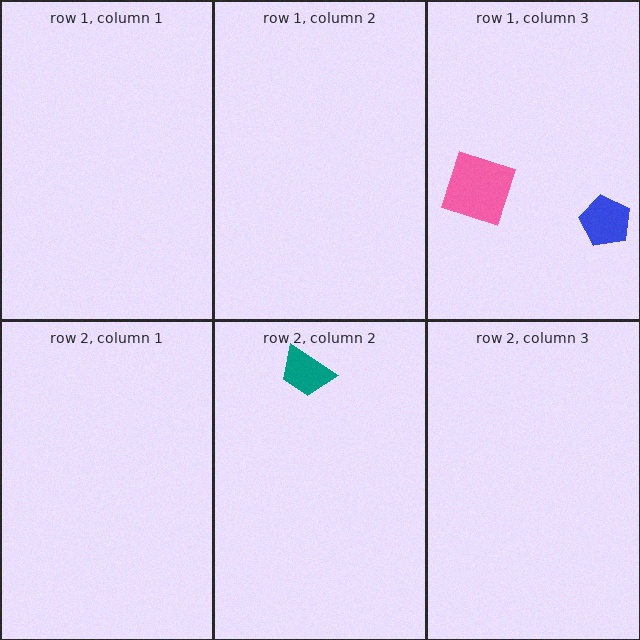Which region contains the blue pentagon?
The row 1, column 3 region.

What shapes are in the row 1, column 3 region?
The pink square, the blue pentagon.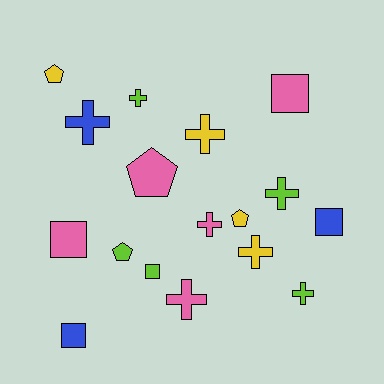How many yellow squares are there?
There are no yellow squares.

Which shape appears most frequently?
Cross, with 8 objects.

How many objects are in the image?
There are 17 objects.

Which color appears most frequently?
Lime, with 5 objects.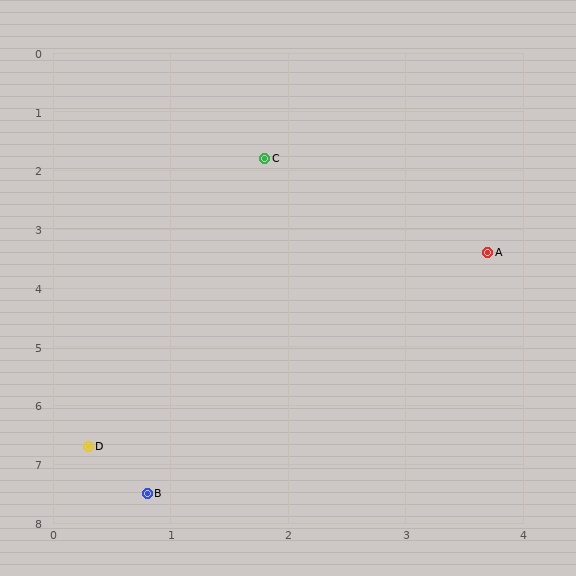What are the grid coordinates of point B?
Point B is at approximately (0.8, 7.5).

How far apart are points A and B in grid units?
Points A and B are about 5.0 grid units apart.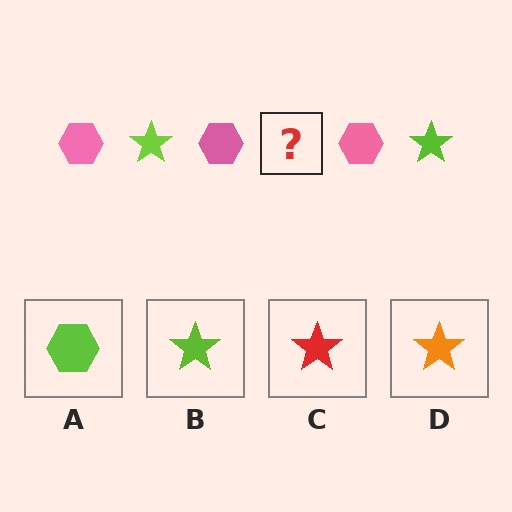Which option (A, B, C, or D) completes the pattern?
B.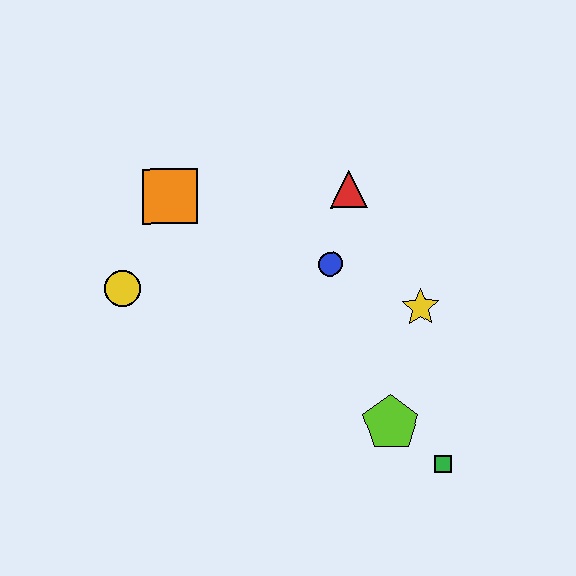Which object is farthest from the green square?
The orange square is farthest from the green square.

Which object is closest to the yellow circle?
The orange square is closest to the yellow circle.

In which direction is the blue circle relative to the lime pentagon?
The blue circle is above the lime pentagon.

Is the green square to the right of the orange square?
Yes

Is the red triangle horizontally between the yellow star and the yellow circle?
Yes